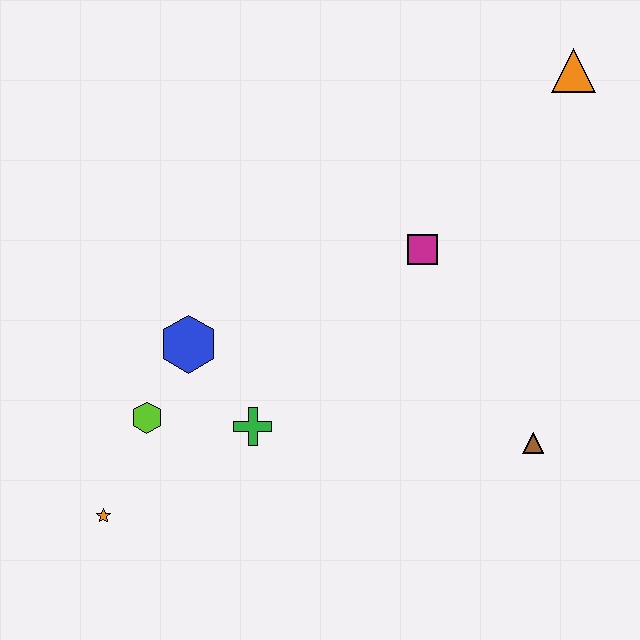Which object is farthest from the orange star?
The orange triangle is farthest from the orange star.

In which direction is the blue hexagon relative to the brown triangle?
The blue hexagon is to the left of the brown triangle.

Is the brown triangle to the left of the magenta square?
No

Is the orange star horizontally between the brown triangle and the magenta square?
No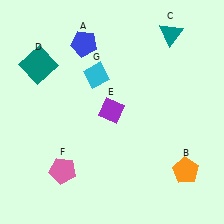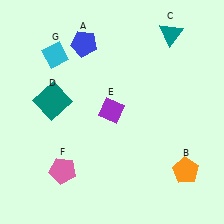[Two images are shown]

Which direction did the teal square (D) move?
The teal square (D) moved down.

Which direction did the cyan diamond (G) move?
The cyan diamond (G) moved left.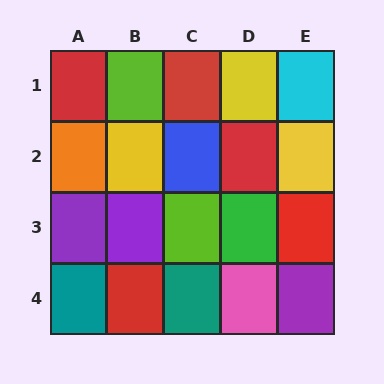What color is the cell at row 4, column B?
Red.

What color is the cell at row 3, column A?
Purple.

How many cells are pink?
1 cell is pink.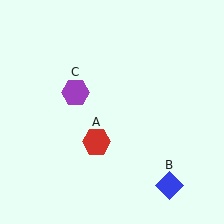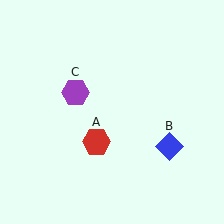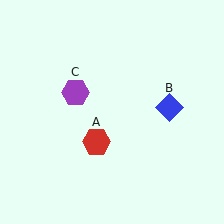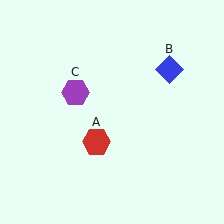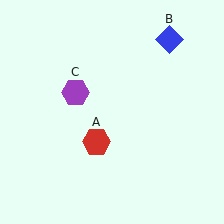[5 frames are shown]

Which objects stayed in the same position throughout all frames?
Red hexagon (object A) and purple hexagon (object C) remained stationary.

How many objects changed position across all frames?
1 object changed position: blue diamond (object B).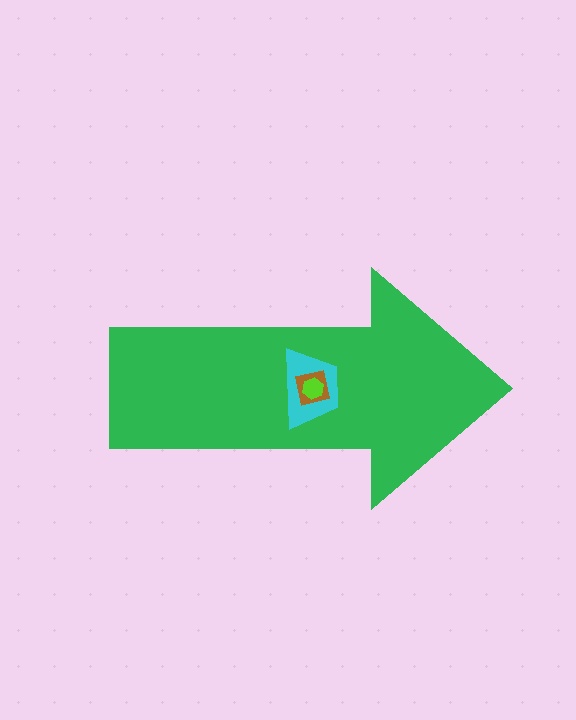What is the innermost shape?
The lime hexagon.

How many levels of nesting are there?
4.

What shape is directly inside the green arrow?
The cyan trapezoid.